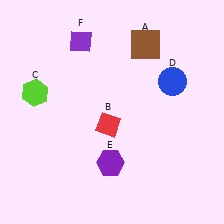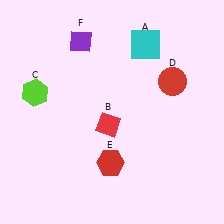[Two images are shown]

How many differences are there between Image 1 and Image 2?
There are 3 differences between the two images.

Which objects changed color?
A changed from brown to cyan. D changed from blue to red. E changed from purple to red.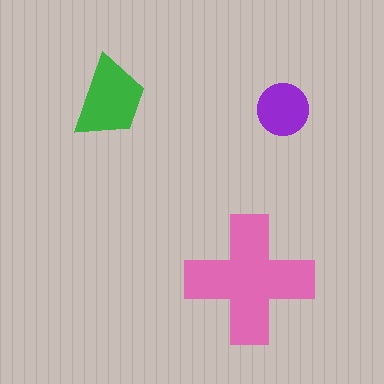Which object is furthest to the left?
The green trapezoid is leftmost.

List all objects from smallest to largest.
The purple circle, the green trapezoid, the pink cross.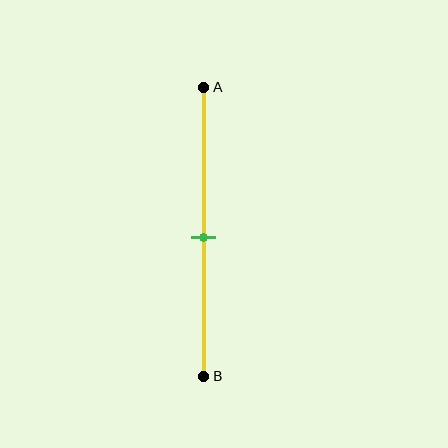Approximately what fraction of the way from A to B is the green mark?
The green mark is approximately 50% of the way from A to B.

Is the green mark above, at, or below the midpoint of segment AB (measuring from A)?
The green mark is approximately at the midpoint of segment AB.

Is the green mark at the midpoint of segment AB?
Yes, the mark is approximately at the midpoint.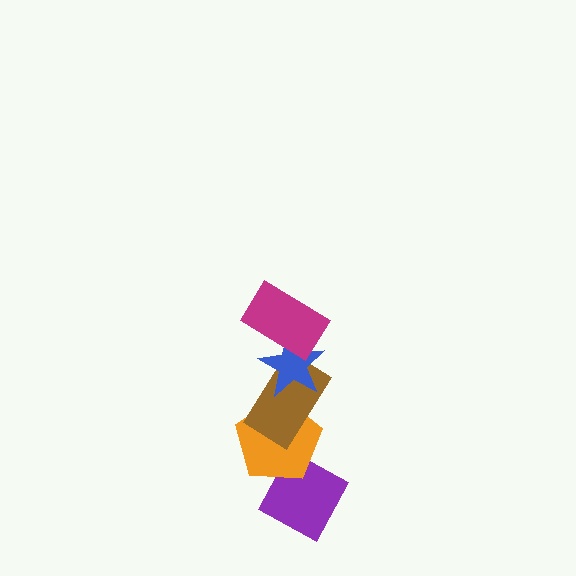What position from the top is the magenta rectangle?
The magenta rectangle is 1st from the top.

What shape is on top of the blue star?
The magenta rectangle is on top of the blue star.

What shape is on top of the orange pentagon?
The brown rectangle is on top of the orange pentagon.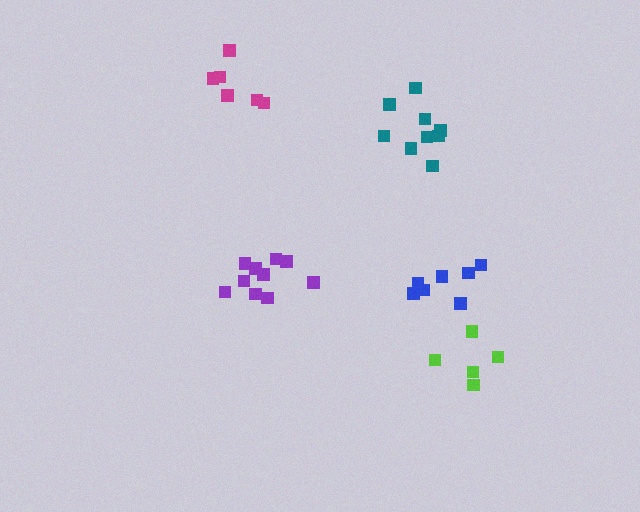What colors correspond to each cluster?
The clusters are colored: blue, teal, purple, magenta, lime.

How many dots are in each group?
Group 1: 7 dots, Group 2: 9 dots, Group 3: 10 dots, Group 4: 6 dots, Group 5: 5 dots (37 total).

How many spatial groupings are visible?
There are 5 spatial groupings.